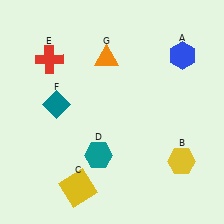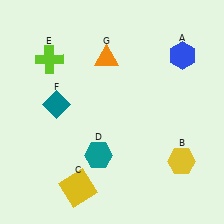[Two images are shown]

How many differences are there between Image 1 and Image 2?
There is 1 difference between the two images.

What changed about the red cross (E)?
In Image 1, E is red. In Image 2, it changed to lime.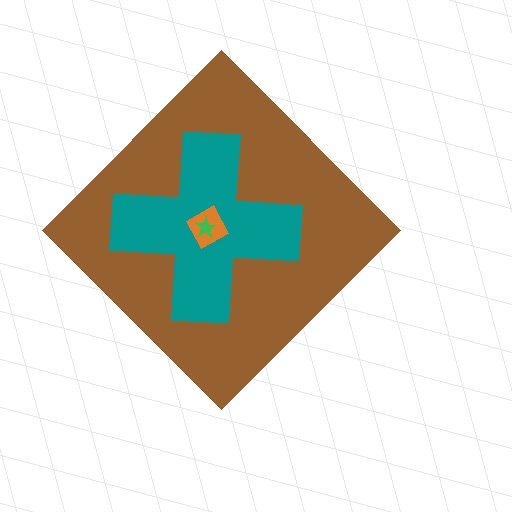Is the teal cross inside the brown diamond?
Yes.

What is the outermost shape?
The brown diamond.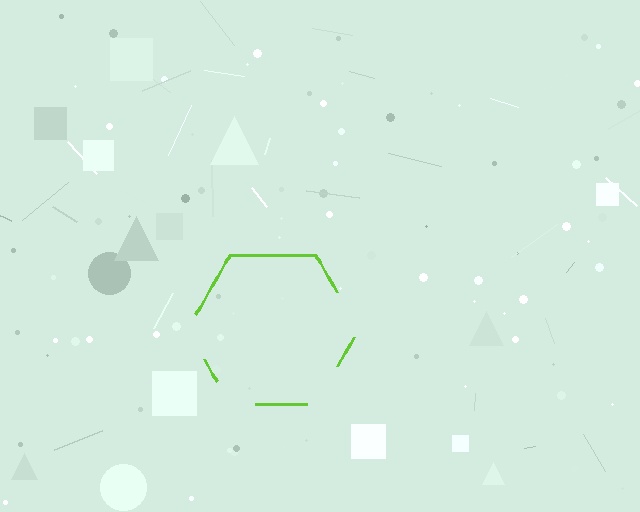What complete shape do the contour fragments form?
The contour fragments form a hexagon.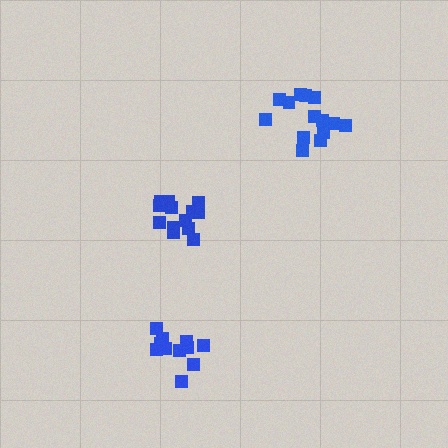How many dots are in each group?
Group 1: 14 dots, Group 2: 12 dots, Group 3: 14 dots (40 total).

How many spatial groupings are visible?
There are 3 spatial groupings.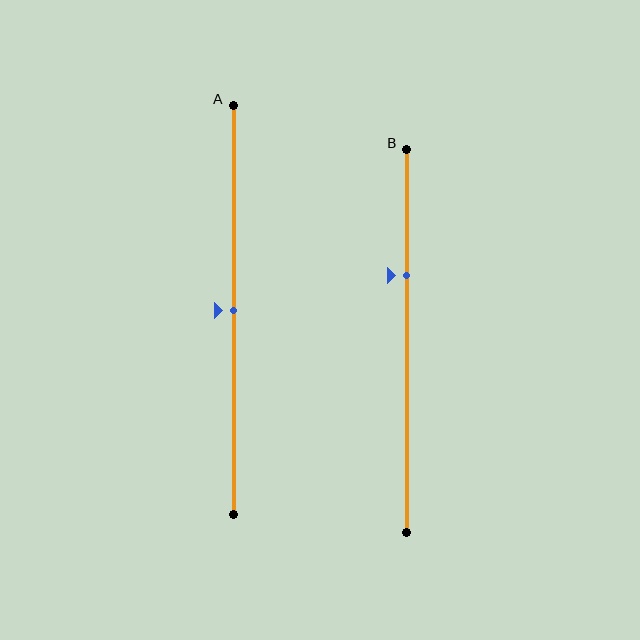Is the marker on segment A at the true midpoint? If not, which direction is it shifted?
Yes, the marker on segment A is at the true midpoint.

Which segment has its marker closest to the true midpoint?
Segment A has its marker closest to the true midpoint.